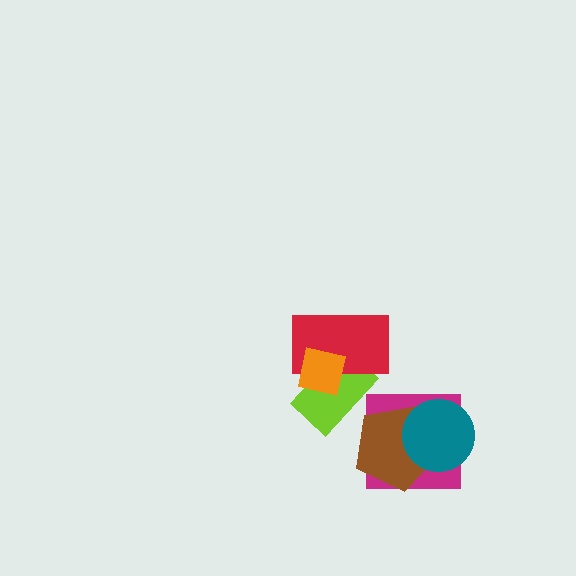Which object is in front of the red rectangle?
The orange square is in front of the red rectangle.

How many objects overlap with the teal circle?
2 objects overlap with the teal circle.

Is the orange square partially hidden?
No, no other shape covers it.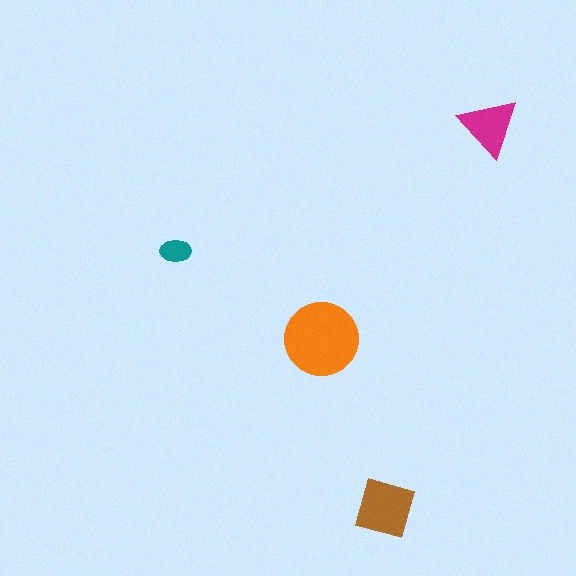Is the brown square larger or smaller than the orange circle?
Smaller.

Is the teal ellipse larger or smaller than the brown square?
Smaller.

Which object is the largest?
The orange circle.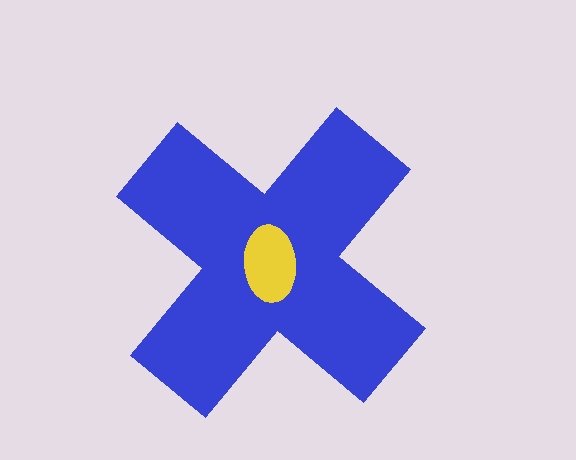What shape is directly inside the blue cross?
The yellow ellipse.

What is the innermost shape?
The yellow ellipse.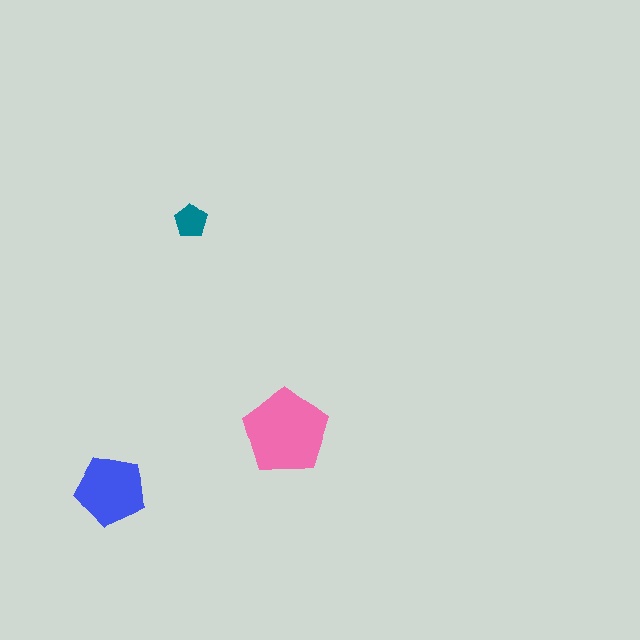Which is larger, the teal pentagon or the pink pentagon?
The pink one.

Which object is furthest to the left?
The blue pentagon is leftmost.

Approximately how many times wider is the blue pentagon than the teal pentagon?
About 2 times wider.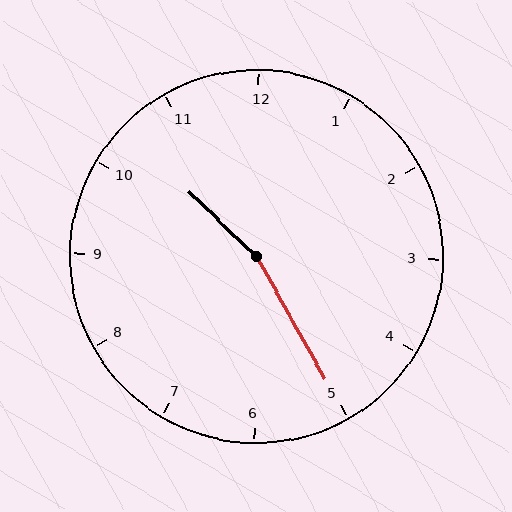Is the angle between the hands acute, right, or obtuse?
It is obtuse.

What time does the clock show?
10:25.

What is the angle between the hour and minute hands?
Approximately 162 degrees.